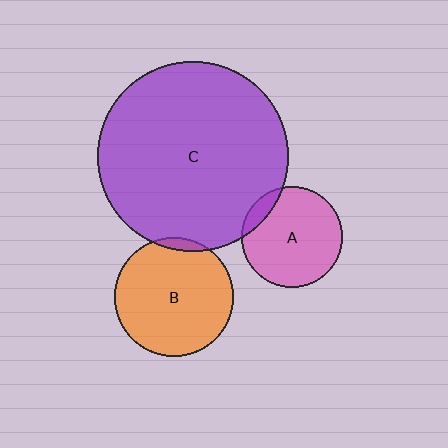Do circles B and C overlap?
Yes.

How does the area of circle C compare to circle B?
Approximately 2.6 times.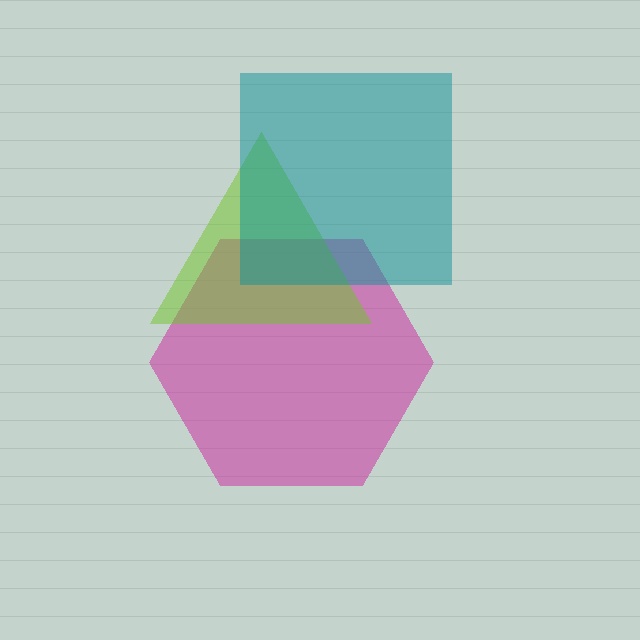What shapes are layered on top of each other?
The layered shapes are: a magenta hexagon, a lime triangle, a teal square.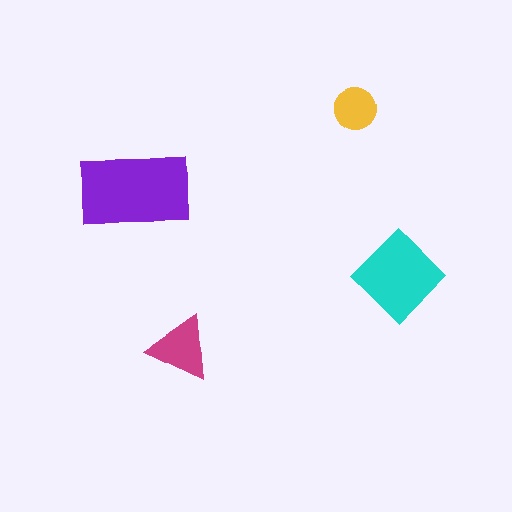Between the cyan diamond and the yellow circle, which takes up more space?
The cyan diamond.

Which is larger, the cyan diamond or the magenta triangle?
The cyan diamond.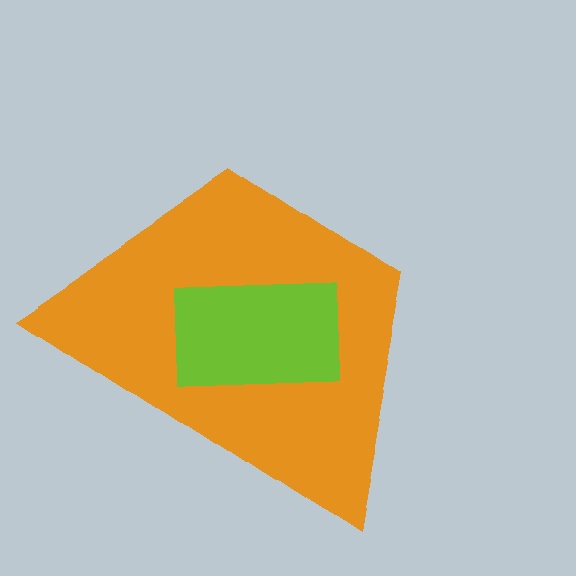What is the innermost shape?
The lime rectangle.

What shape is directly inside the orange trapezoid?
The lime rectangle.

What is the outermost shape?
The orange trapezoid.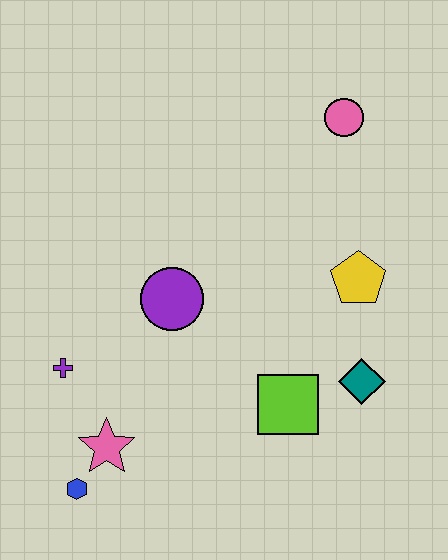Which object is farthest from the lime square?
The pink circle is farthest from the lime square.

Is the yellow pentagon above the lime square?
Yes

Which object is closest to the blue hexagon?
The pink star is closest to the blue hexagon.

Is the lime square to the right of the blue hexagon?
Yes